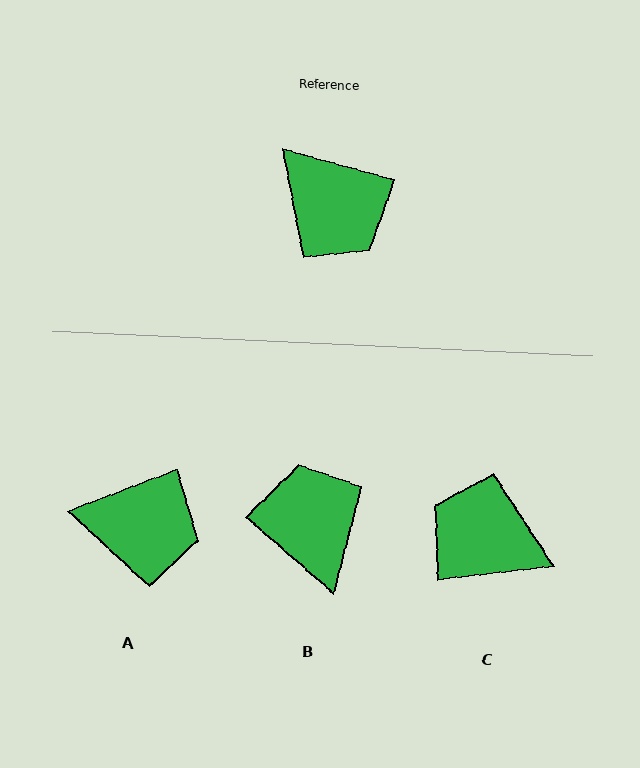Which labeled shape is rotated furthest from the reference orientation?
C, about 158 degrees away.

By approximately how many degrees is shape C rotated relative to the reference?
Approximately 158 degrees clockwise.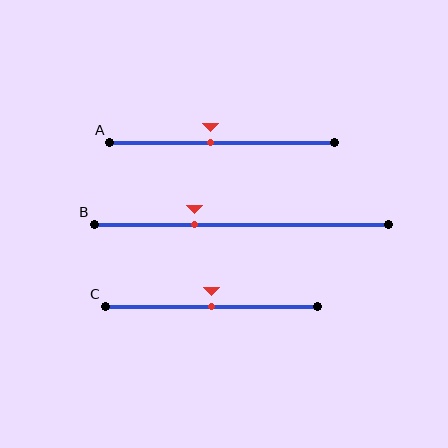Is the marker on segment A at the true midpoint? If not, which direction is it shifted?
No, the marker on segment A is shifted to the left by about 5% of the segment length.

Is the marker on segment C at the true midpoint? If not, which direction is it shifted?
Yes, the marker on segment C is at the true midpoint.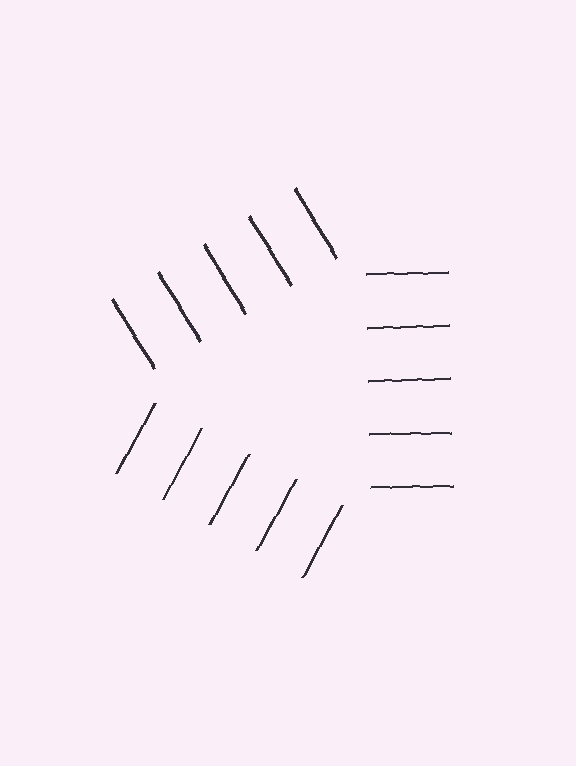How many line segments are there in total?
15 — 5 along each of the 3 edges.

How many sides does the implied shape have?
3 sides — the line-ends trace a triangle.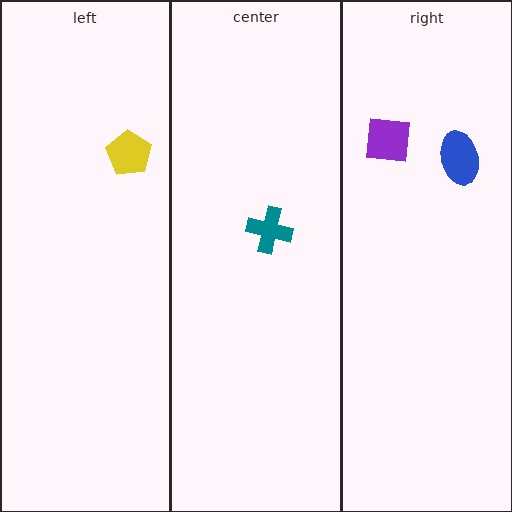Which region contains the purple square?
The right region.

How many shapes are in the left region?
1.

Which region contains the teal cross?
The center region.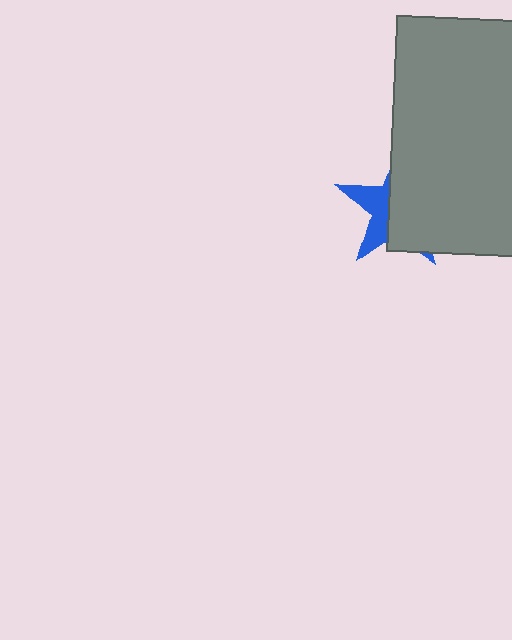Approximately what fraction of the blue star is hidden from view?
Roughly 63% of the blue star is hidden behind the gray rectangle.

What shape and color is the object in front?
The object in front is a gray rectangle.